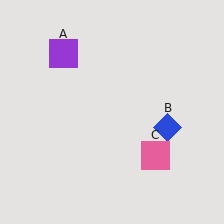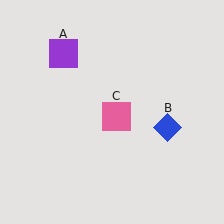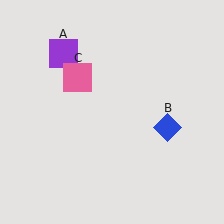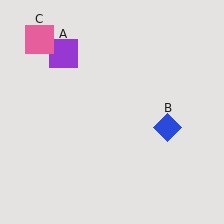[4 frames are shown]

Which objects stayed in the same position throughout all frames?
Purple square (object A) and blue diamond (object B) remained stationary.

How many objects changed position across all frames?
1 object changed position: pink square (object C).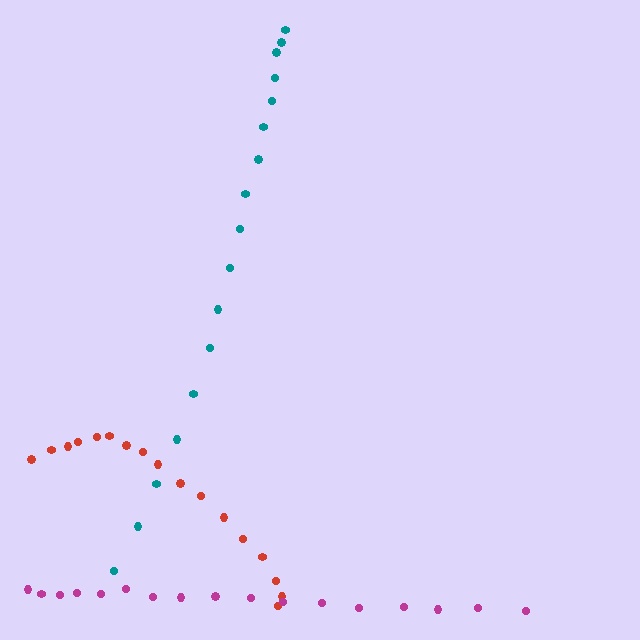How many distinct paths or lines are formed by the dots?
There are 3 distinct paths.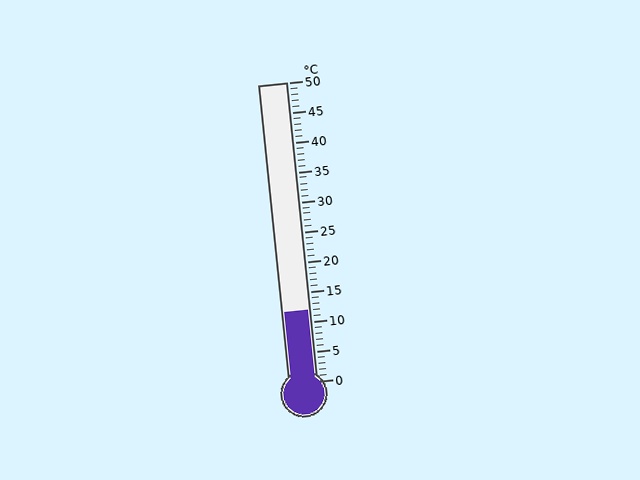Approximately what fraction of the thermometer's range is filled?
The thermometer is filled to approximately 25% of its range.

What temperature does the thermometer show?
The thermometer shows approximately 12°C.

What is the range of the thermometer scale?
The thermometer scale ranges from 0°C to 50°C.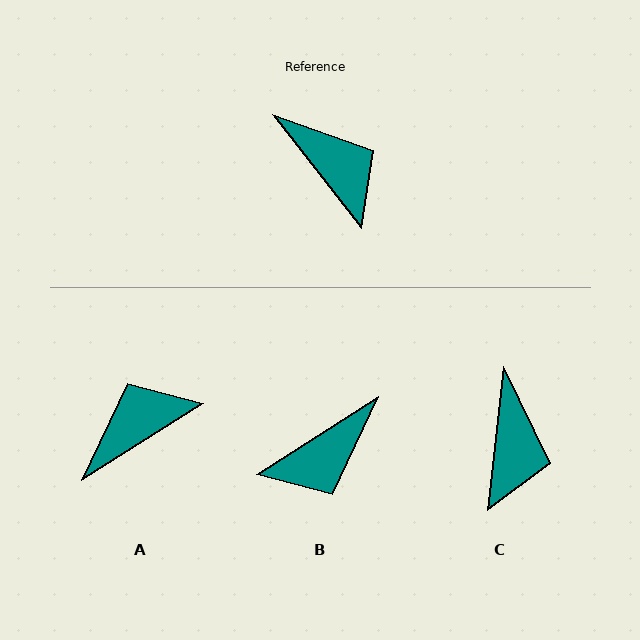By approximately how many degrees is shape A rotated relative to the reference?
Approximately 84 degrees counter-clockwise.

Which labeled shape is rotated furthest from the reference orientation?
B, about 95 degrees away.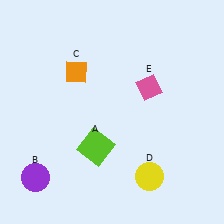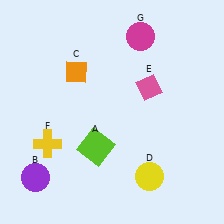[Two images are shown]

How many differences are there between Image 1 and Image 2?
There are 2 differences between the two images.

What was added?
A yellow cross (F), a magenta circle (G) were added in Image 2.